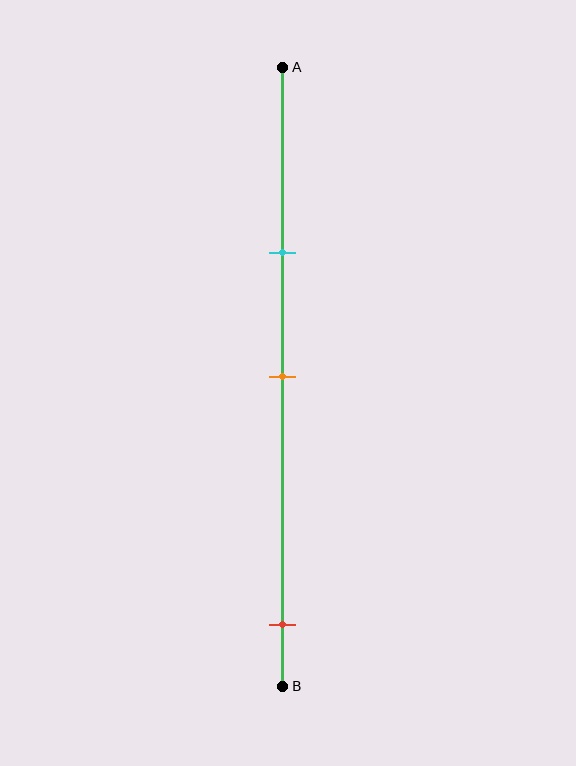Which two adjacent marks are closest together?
The cyan and orange marks are the closest adjacent pair.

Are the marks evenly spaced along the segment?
No, the marks are not evenly spaced.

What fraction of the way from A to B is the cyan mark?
The cyan mark is approximately 30% (0.3) of the way from A to B.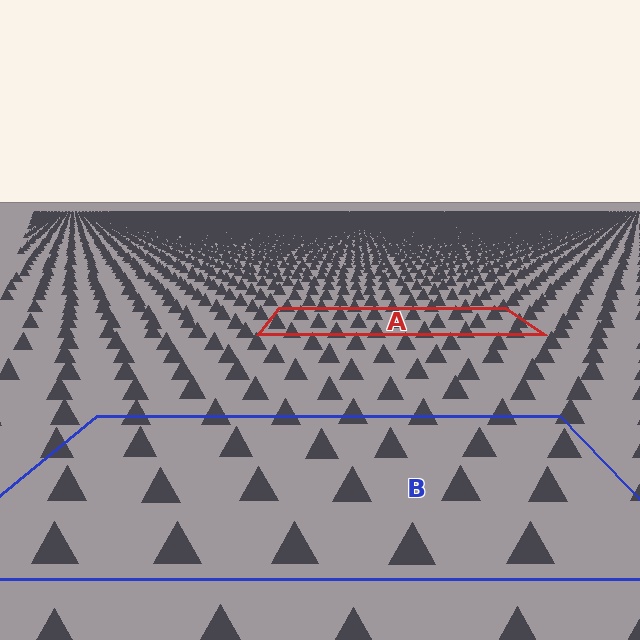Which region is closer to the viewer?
Region B is closer. The texture elements there are larger and more spread out.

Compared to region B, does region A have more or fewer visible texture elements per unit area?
Region A has more texture elements per unit area — they are packed more densely because it is farther away.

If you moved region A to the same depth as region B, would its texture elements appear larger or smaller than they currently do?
They would appear larger. At a closer depth, the same texture elements are projected at a bigger on-screen size.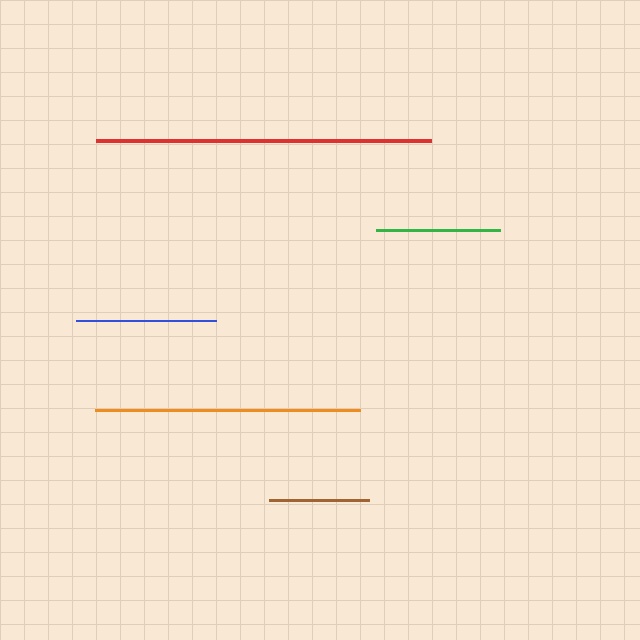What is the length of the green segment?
The green segment is approximately 124 pixels long.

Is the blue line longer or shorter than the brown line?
The blue line is longer than the brown line.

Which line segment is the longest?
The red line is the longest at approximately 335 pixels.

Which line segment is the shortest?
The brown line is the shortest at approximately 100 pixels.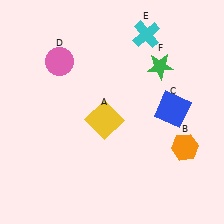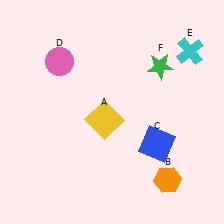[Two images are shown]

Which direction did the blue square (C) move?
The blue square (C) moved down.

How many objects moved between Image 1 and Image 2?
3 objects moved between the two images.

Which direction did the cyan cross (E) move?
The cyan cross (E) moved right.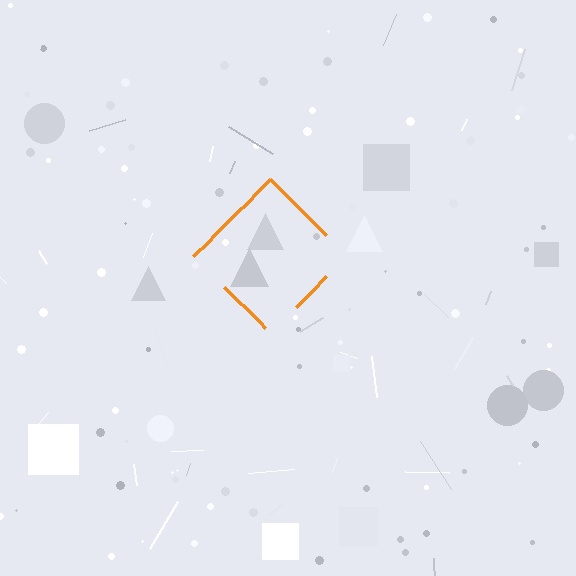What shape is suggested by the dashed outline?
The dashed outline suggests a diamond.